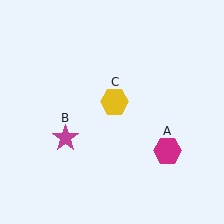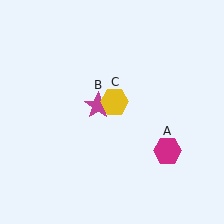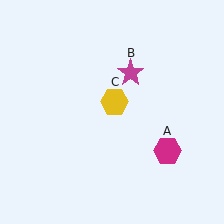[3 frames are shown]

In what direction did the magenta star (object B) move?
The magenta star (object B) moved up and to the right.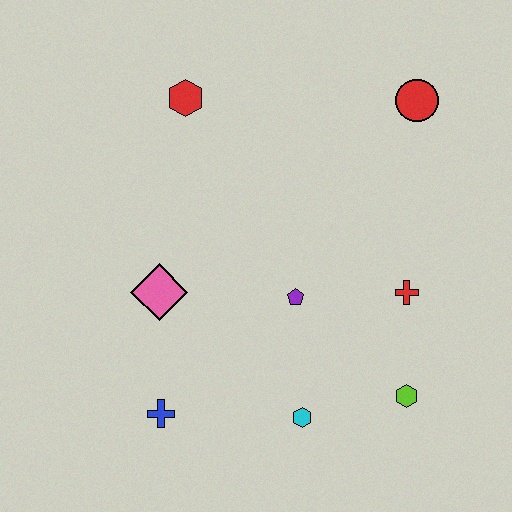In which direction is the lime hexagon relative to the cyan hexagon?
The lime hexagon is to the right of the cyan hexagon.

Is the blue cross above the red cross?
No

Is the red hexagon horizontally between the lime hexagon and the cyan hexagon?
No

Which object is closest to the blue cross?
The pink diamond is closest to the blue cross.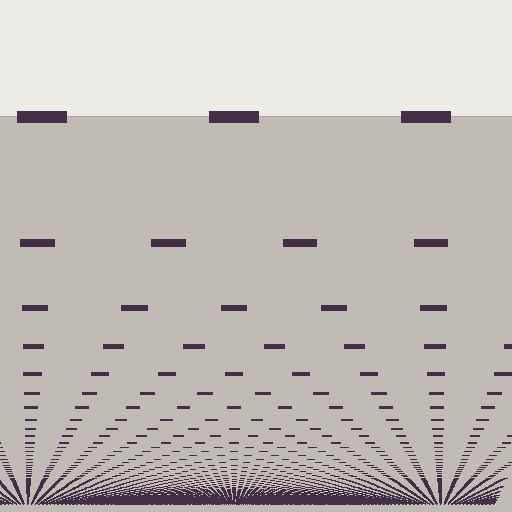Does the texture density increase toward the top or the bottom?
Density increases toward the bottom.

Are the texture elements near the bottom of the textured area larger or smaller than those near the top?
Smaller. The gradient is inverted — elements near the bottom are smaller and denser.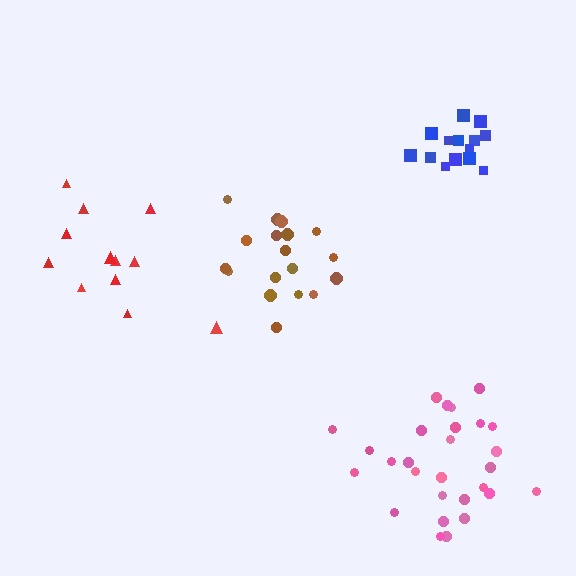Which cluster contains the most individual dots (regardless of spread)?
Pink (28).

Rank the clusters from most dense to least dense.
blue, brown, pink, red.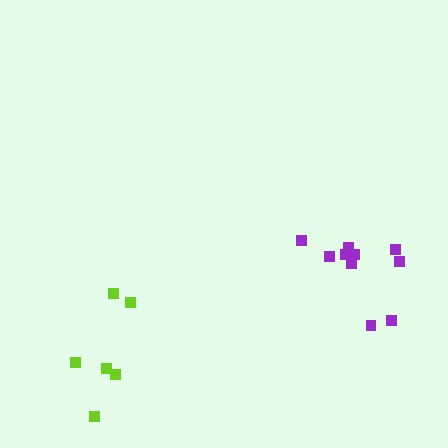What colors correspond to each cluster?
The clusters are colored: purple, lime.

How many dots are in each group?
Group 1: 10 dots, Group 2: 6 dots (16 total).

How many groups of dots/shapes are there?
There are 2 groups.